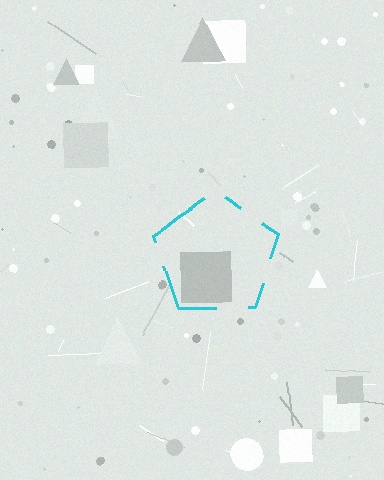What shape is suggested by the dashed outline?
The dashed outline suggests a pentagon.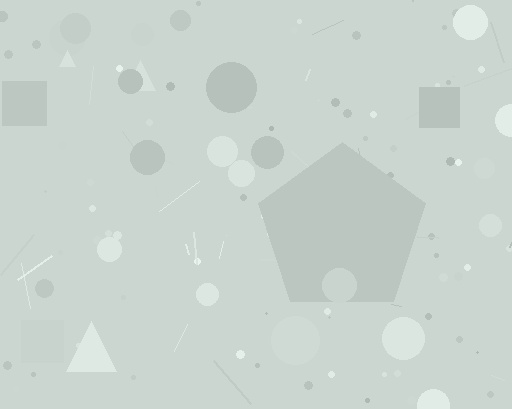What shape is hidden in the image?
A pentagon is hidden in the image.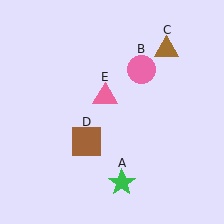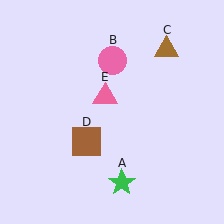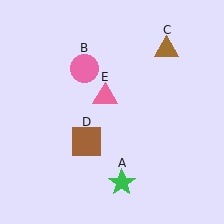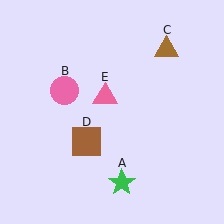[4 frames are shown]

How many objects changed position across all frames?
1 object changed position: pink circle (object B).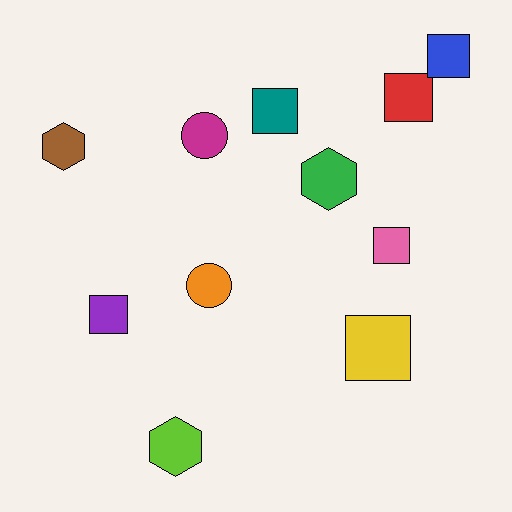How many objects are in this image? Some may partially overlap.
There are 11 objects.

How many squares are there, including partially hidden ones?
There are 6 squares.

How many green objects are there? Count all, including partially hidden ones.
There is 1 green object.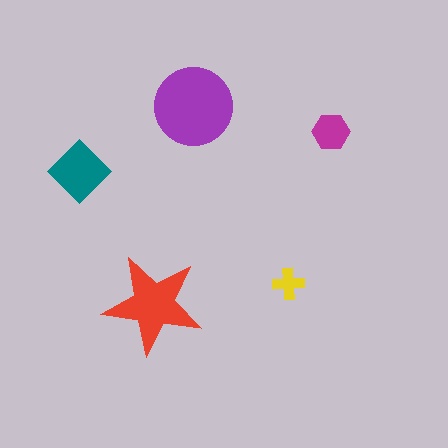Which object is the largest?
The purple circle.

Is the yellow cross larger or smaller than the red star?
Smaller.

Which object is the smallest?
The yellow cross.